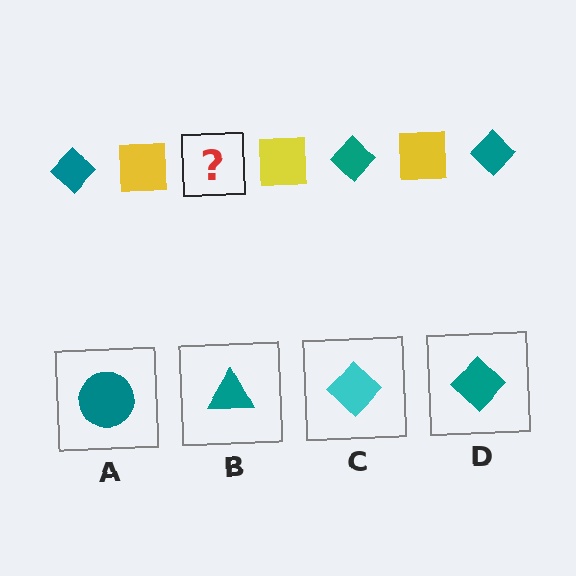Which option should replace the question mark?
Option D.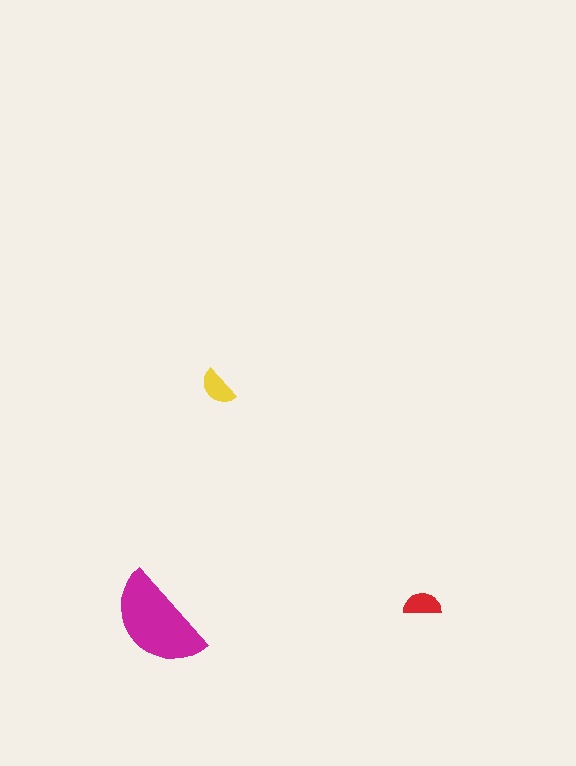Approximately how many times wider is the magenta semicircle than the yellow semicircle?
About 2.5 times wider.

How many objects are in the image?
There are 3 objects in the image.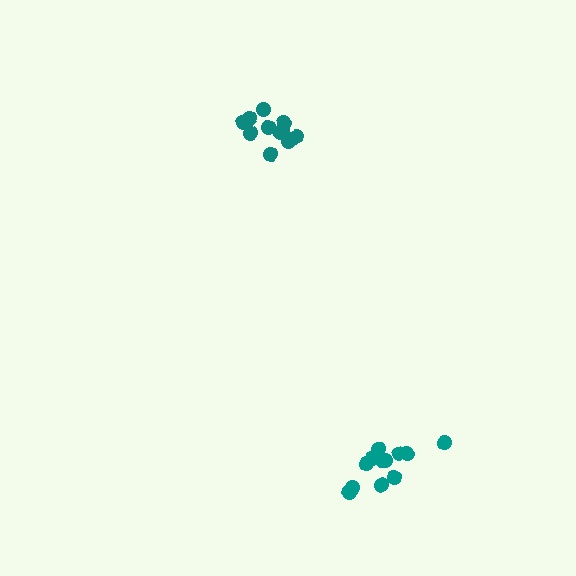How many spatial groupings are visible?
There are 2 spatial groupings.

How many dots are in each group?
Group 1: 12 dots, Group 2: 13 dots (25 total).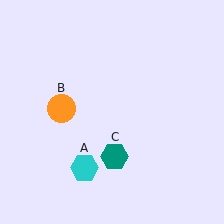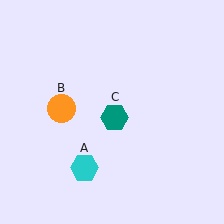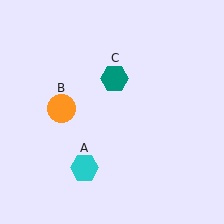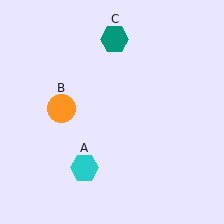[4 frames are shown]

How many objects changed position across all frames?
1 object changed position: teal hexagon (object C).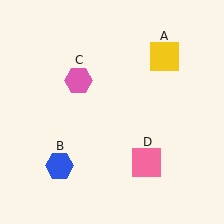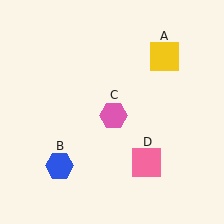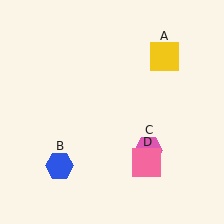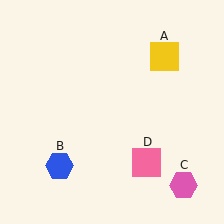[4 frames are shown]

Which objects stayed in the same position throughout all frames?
Yellow square (object A) and blue hexagon (object B) and pink square (object D) remained stationary.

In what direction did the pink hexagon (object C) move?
The pink hexagon (object C) moved down and to the right.